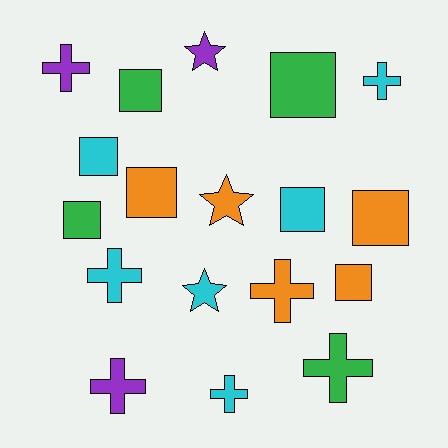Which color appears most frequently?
Cyan, with 6 objects.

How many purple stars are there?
There is 1 purple star.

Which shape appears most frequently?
Square, with 8 objects.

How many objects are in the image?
There are 18 objects.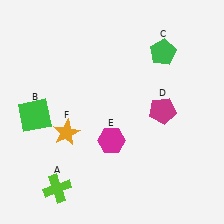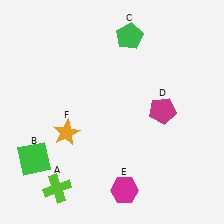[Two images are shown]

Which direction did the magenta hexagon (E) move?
The magenta hexagon (E) moved down.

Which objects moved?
The objects that moved are: the green square (B), the green pentagon (C), the magenta hexagon (E).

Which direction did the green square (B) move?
The green square (B) moved down.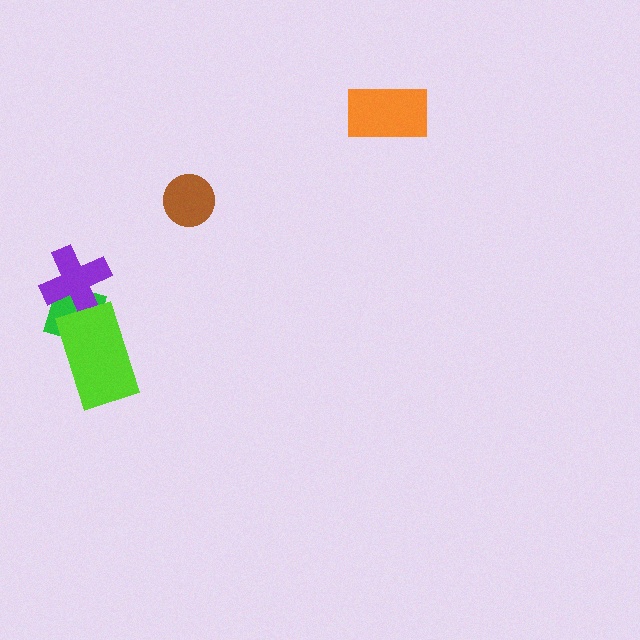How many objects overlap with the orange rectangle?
0 objects overlap with the orange rectangle.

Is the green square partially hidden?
Yes, it is partially covered by another shape.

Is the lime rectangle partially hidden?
No, no other shape covers it.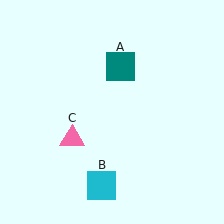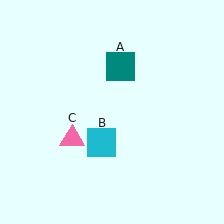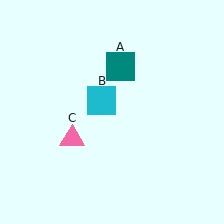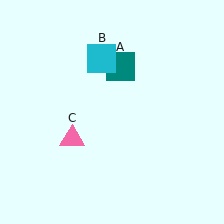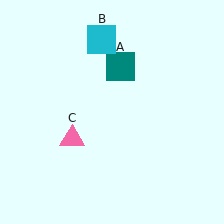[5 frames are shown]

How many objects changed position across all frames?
1 object changed position: cyan square (object B).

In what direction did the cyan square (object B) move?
The cyan square (object B) moved up.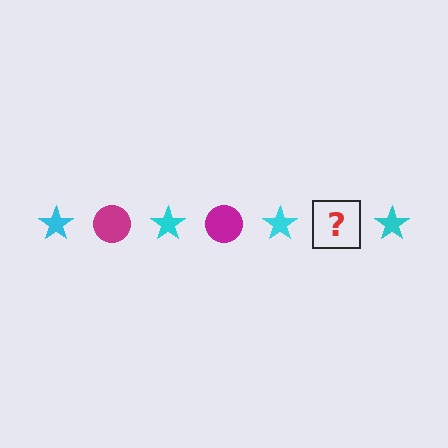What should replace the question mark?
The question mark should be replaced with a magenta circle.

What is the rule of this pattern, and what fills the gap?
The rule is that the pattern alternates between cyan star and magenta circle. The gap should be filled with a magenta circle.